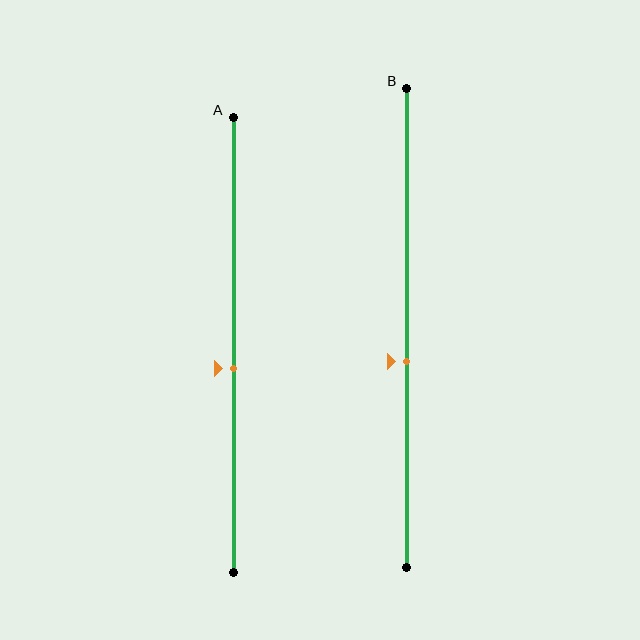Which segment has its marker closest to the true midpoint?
Segment A has its marker closest to the true midpoint.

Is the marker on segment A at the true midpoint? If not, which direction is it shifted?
No, the marker on segment A is shifted downward by about 5% of the segment length.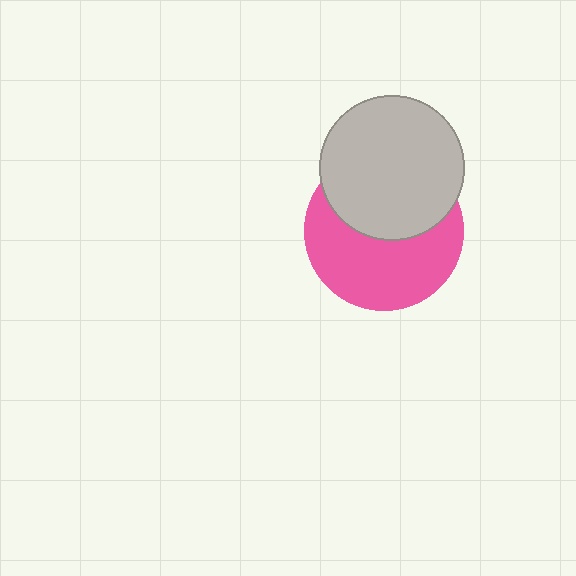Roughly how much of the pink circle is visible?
About half of it is visible (roughly 56%).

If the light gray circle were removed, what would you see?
You would see the complete pink circle.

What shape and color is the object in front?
The object in front is a light gray circle.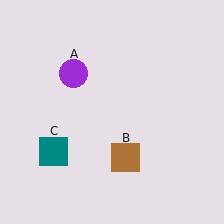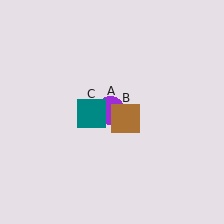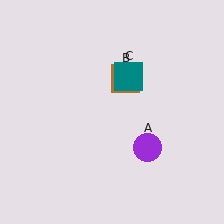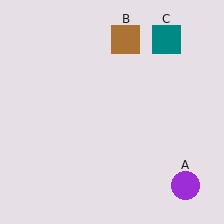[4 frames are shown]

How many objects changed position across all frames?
3 objects changed position: purple circle (object A), brown square (object B), teal square (object C).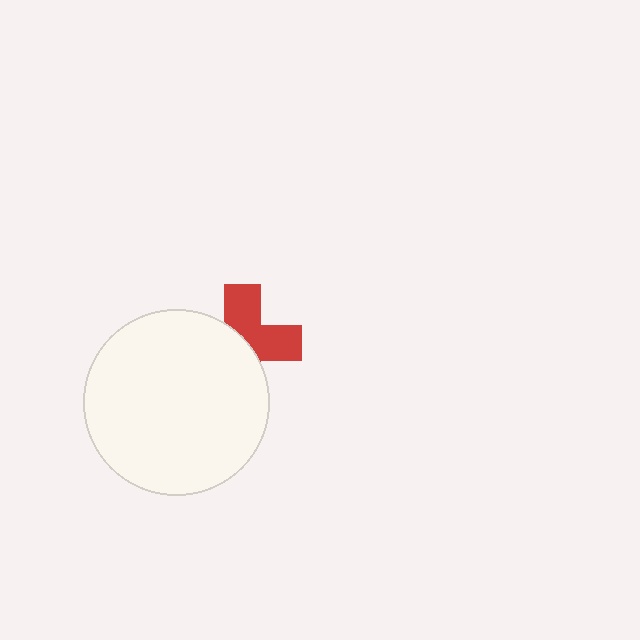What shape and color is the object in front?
The object in front is a white circle.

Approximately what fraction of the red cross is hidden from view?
Roughly 52% of the red cross is hidden behind the white circle.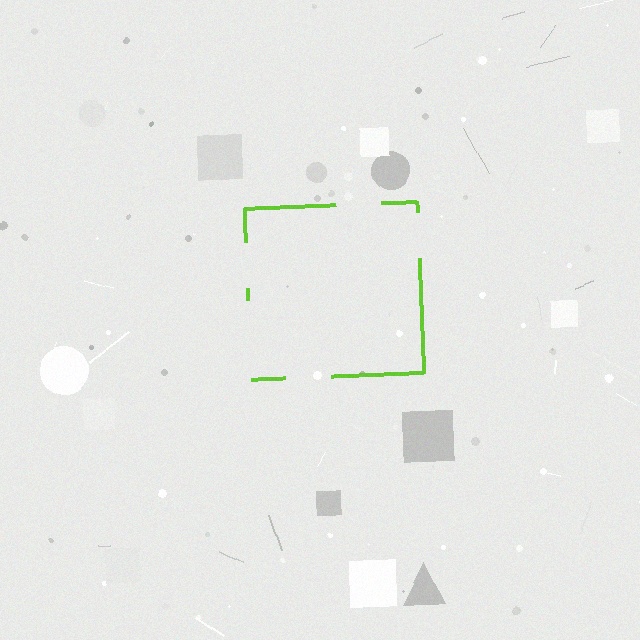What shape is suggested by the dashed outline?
The dashed outline suggests a square.